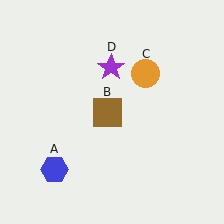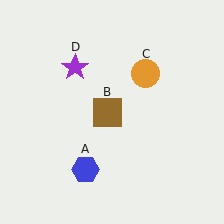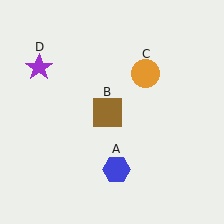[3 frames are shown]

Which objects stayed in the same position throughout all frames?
Brown square (object B) and orange circle (object C) remained stationary.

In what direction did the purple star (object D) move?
The purple star (object D) moved left.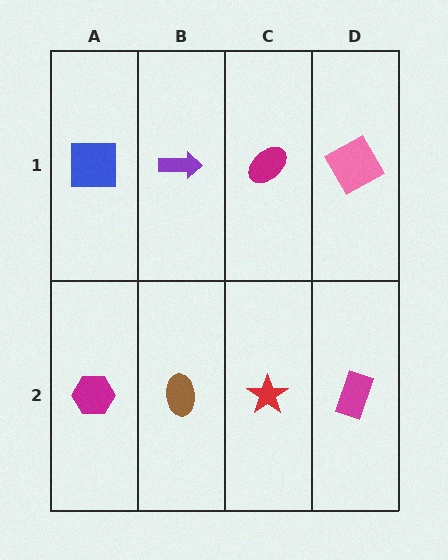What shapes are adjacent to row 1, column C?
A red star (row 2, column C), a purple arrow (row 1, column B), a pink square (row 1, column D).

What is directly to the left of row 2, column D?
A red star.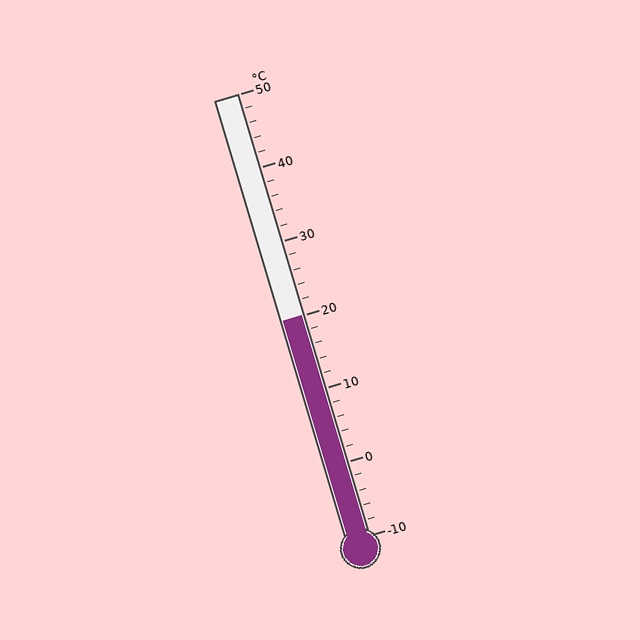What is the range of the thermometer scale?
The thermometer scale ranges from -10°C to 50°C.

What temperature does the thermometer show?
The thermometer shows approximately 20°C.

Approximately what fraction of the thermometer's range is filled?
The thermometer is filled to approximately 50% of its range.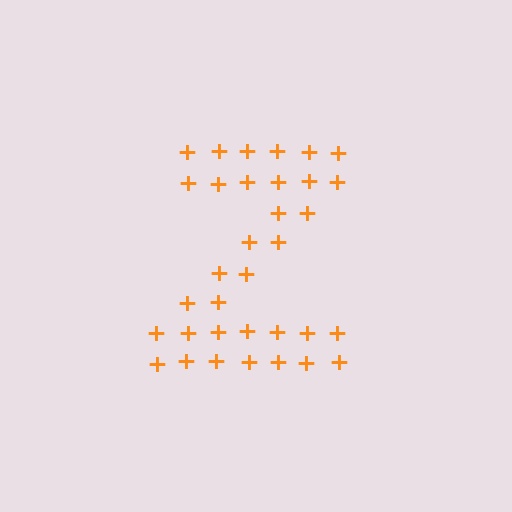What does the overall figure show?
The overall figure shows the letter Z.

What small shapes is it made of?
It is made of small plus signs.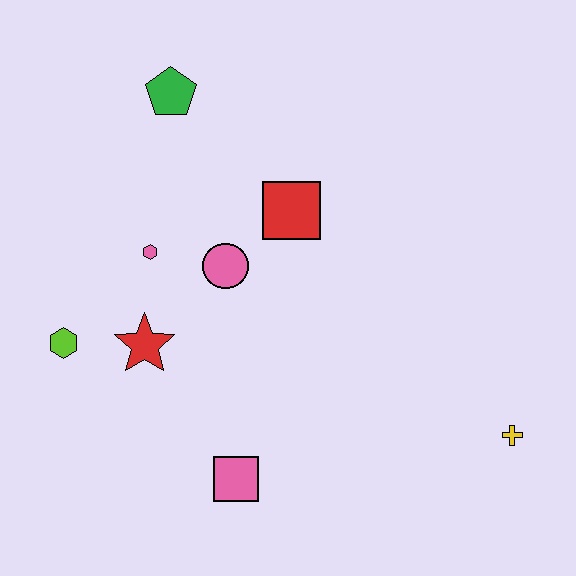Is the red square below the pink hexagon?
No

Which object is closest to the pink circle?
The pink hexagon is closest to the pink circle.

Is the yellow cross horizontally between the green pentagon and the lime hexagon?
No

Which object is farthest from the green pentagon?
The yellow cross is farthest from the green pentagon.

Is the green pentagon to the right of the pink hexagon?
Yes